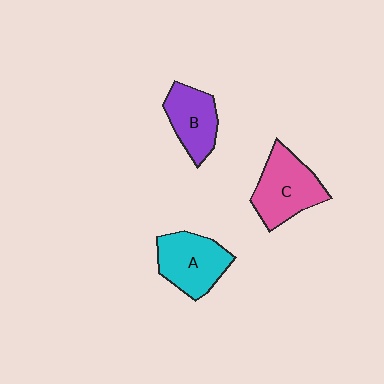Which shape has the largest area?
Shape C (pink).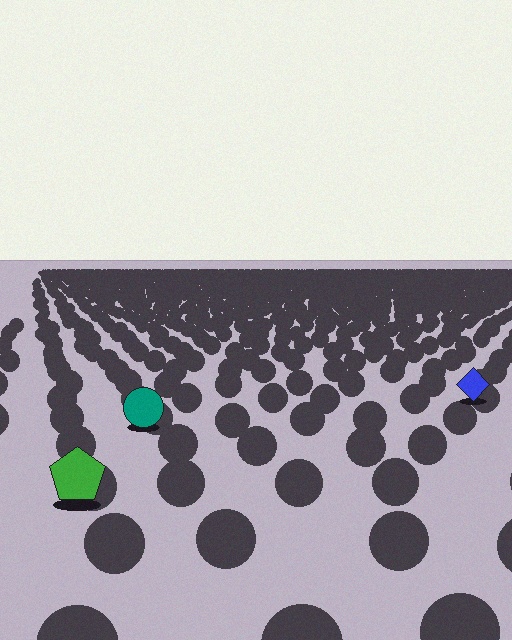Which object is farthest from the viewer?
The blue diamond is farthest from the viewer. It appears smaller and the ground texture around it is denser.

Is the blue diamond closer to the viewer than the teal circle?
No. The teal circle is closer — you can tell from the texture gradient: the ground texture is coarser near it.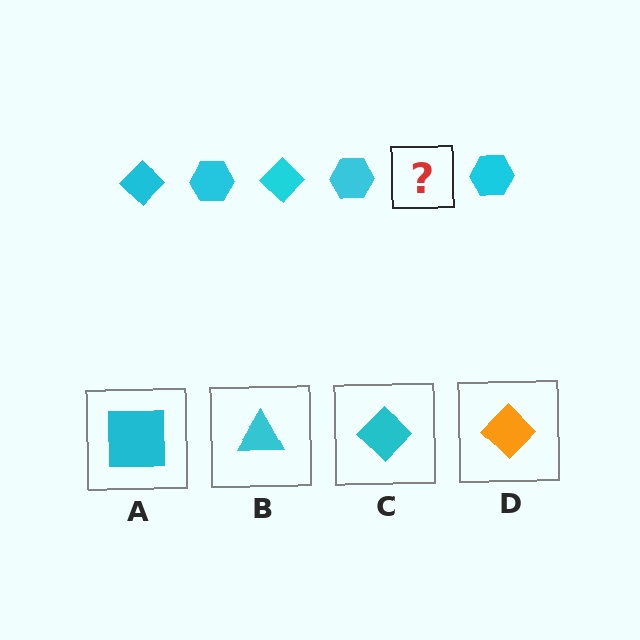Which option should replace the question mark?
Option C.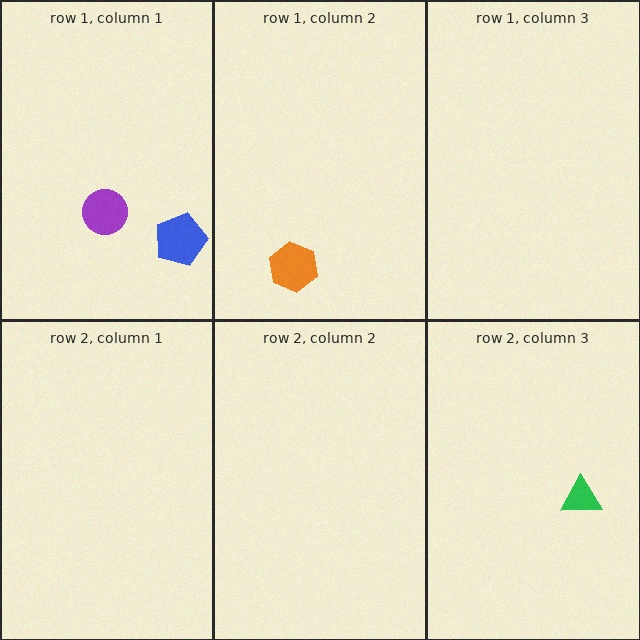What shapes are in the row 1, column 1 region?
The purple circle, the blue pentagon.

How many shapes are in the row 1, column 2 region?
1.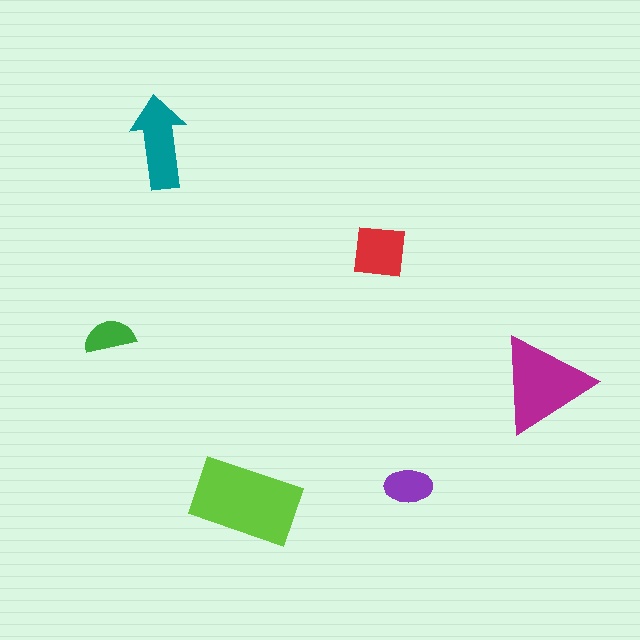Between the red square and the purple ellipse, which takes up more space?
The red square.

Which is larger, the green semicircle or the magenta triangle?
The magenta triangle.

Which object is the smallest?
The green semicircle.